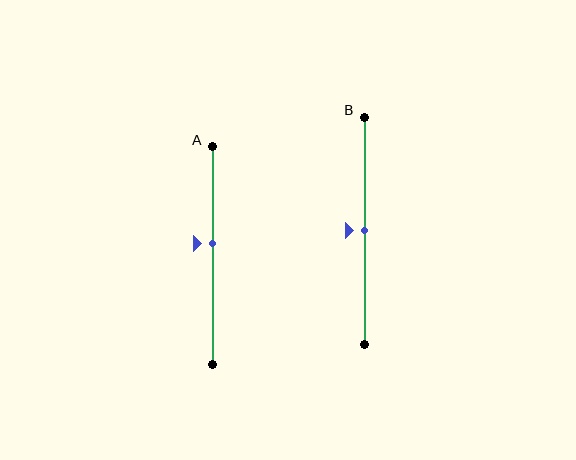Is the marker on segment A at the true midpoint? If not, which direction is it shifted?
No, the marker on segment A is shifted upward by about 6% of the segment length.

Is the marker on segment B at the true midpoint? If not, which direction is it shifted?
Yes, the marker on segment B is at the true midpoint.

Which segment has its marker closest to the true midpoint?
Segment B has its marker closest to the true midpoint.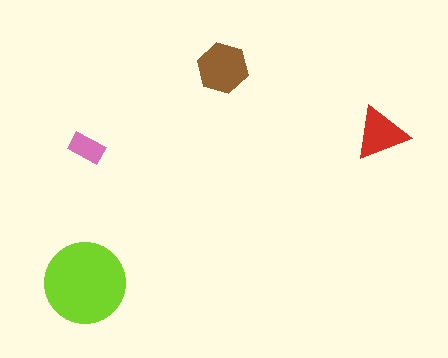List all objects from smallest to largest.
The pink rectangle, the red triangle, the brown hexagon, the lime circle.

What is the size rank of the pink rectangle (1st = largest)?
4th.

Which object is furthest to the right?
The red triangle is rightmost.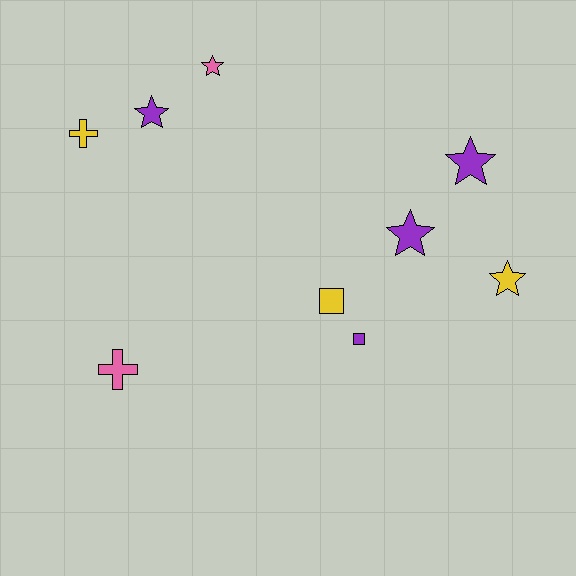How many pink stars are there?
There is 1 pink star.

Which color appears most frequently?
Purple, with 4 objects.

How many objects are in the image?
There are 9 objects.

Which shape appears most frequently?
Star, with 5 objects.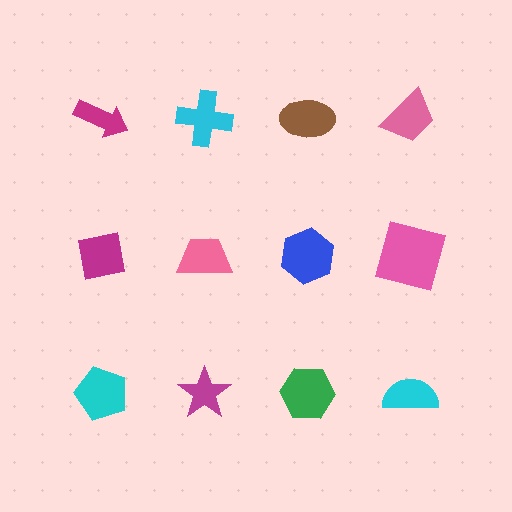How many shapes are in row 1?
4 shapes.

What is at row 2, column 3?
A blue hexagon.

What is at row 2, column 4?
A pink square.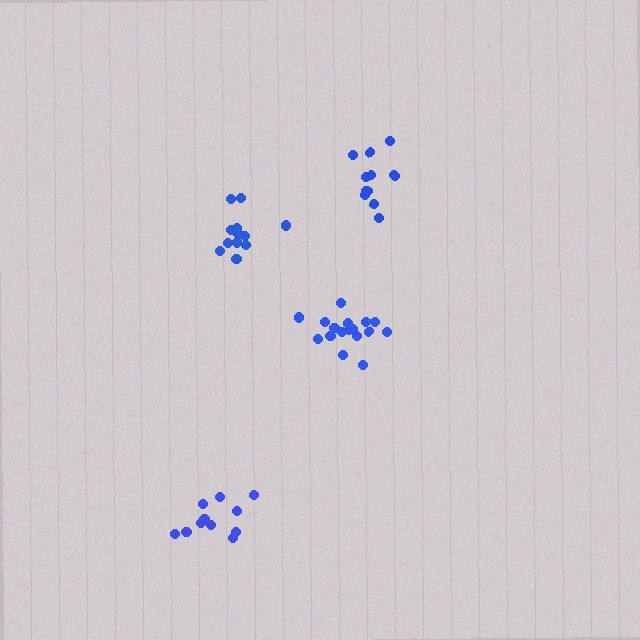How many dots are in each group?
Group 1: 17 dots, Group 2: 11 dots, Group 3: 14 dots, Group 4: 12 dots (54 total).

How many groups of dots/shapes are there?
There are 4 groups.